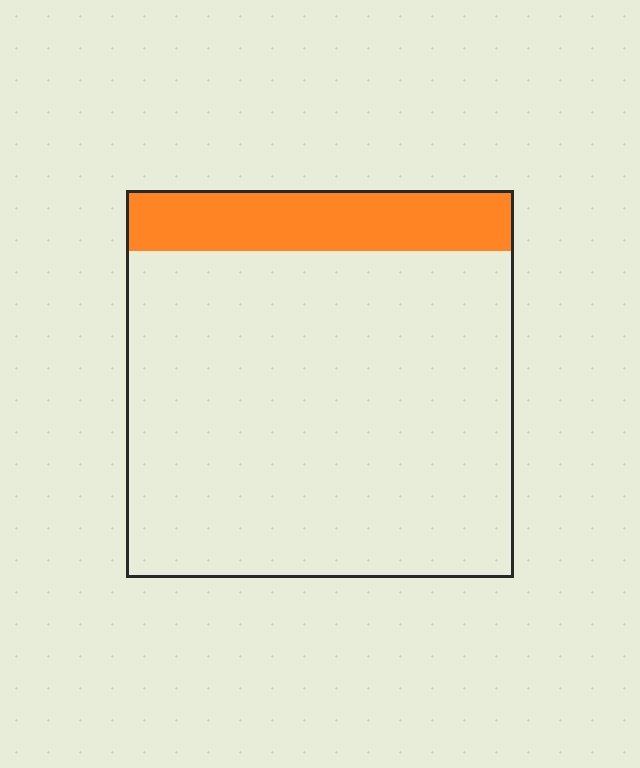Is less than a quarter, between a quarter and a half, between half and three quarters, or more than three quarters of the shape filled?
Less than a quarter.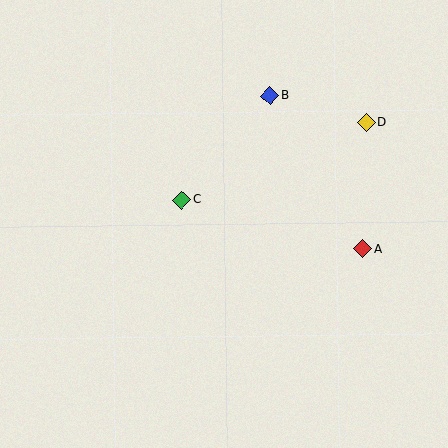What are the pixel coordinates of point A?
Point A is at (363, 249).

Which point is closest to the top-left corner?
Point C is closest to the top-left corner.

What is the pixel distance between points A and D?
The distance between A and D is 126 pixels.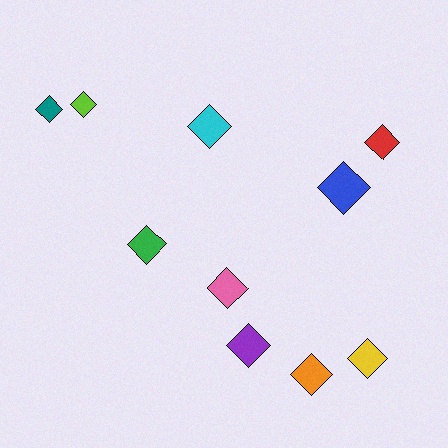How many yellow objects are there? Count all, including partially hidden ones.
There is 1 yellow object.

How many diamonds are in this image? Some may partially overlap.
There are 10 diamonds.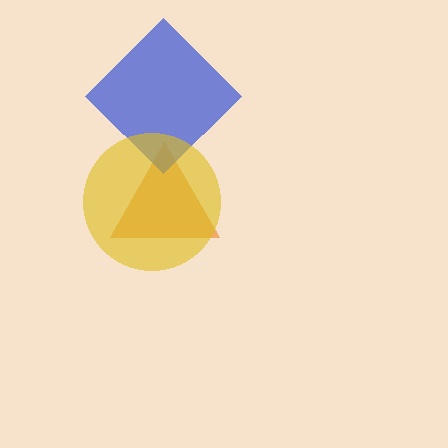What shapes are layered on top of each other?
The layered shapes are: an orange triangle, a blue diamond, a yellow circle.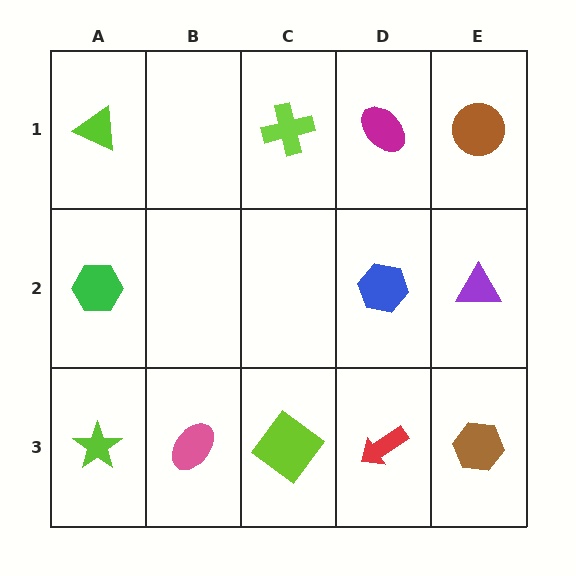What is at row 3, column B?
A pink ellipse.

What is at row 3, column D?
A red arrow.